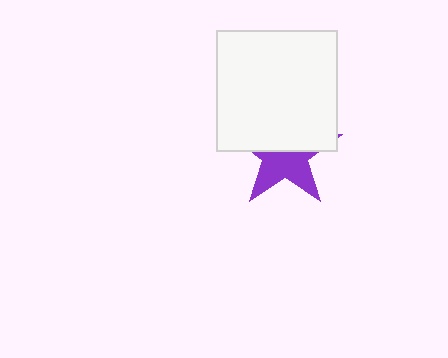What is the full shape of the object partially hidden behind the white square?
The partially hidden object is a purple star.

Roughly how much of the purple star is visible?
About half of it is visible (roughly 48%).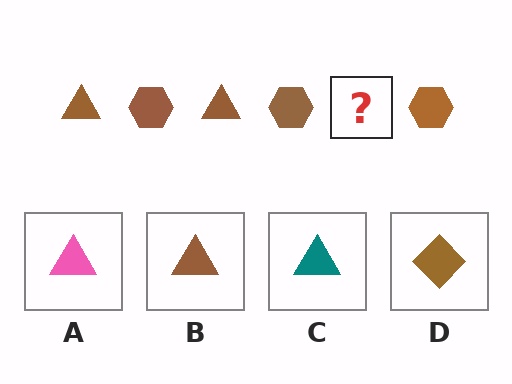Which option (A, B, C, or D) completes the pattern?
B.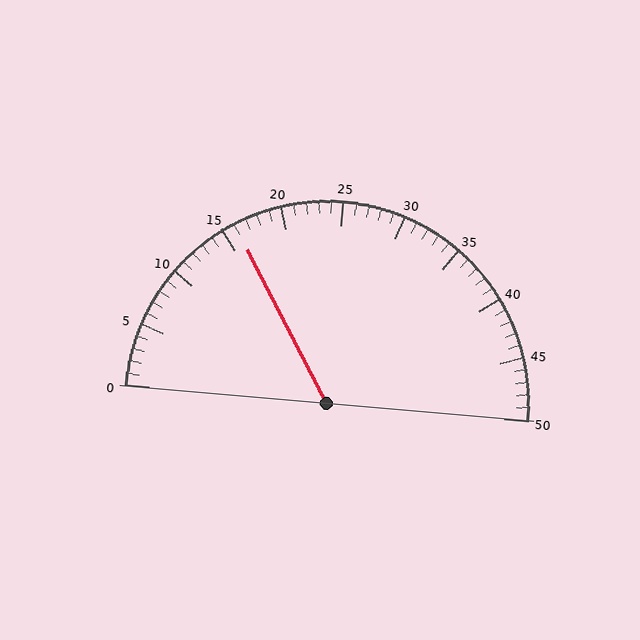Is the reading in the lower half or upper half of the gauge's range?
The reading is in the lower half of the range (0 to 50).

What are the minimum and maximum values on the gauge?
The gauge ranges from 0 to 50.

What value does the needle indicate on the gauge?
The needle indicates approximately 16.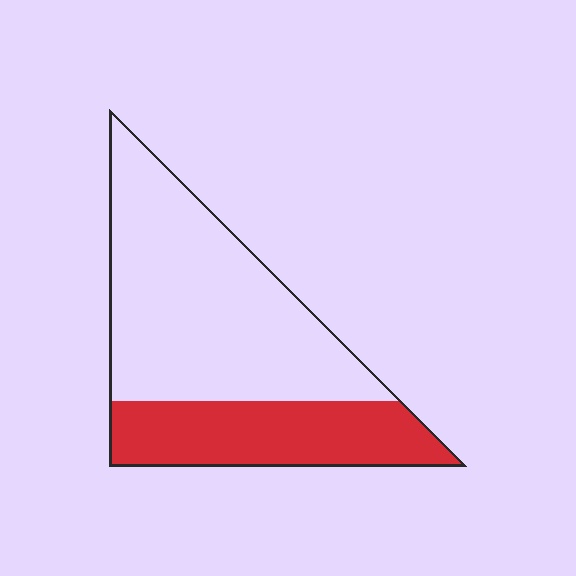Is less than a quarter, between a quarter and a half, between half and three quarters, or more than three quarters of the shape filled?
Between a quarter and a half.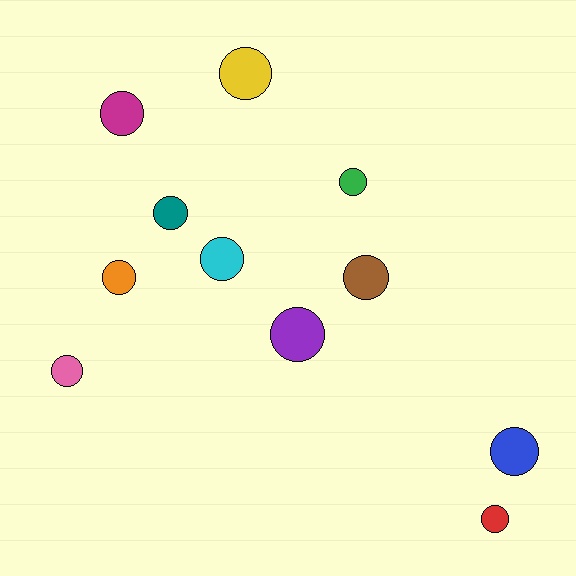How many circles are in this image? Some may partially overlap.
There are 11 circles.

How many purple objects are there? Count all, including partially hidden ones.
There is 1 purple object.